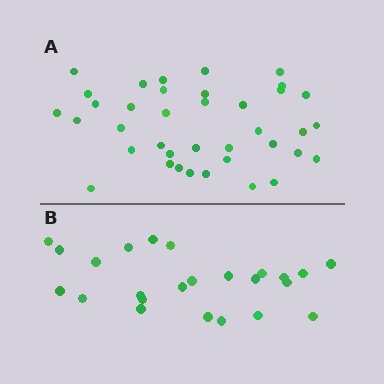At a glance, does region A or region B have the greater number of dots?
Region A (the top region) has more dots.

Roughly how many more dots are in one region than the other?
Region A has approximately 15 more dots than region B.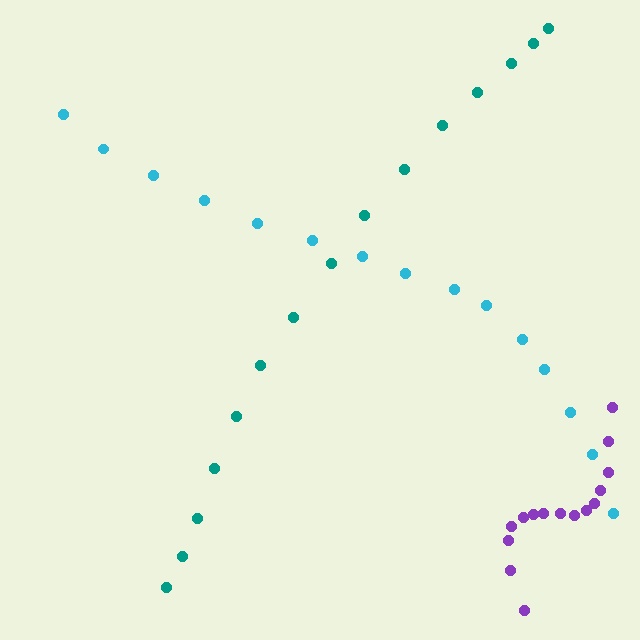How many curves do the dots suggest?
There are 3 distinct paths.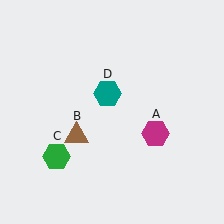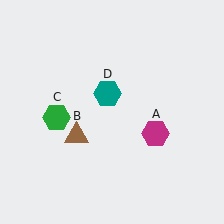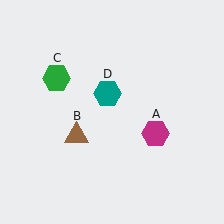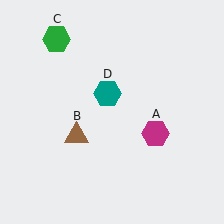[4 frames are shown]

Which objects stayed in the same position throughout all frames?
Magenta hexagon (object A) and brown triangle (object B) and teal hexagon (object D) remained stationary.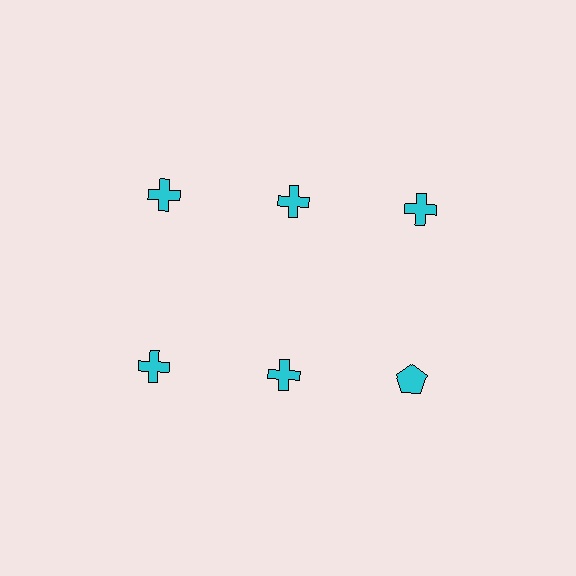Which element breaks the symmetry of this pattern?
The cyan pentagon in the second row, center column breaks the symmetry. All other shapes are cyan crosses.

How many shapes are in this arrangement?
There are 6 shapes arranged in a grid pattern.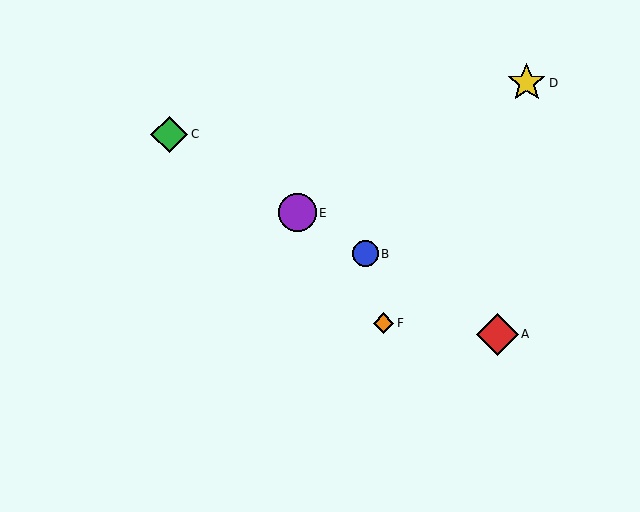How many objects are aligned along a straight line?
4 objects (A, B, C, E) are aligned along a straight line.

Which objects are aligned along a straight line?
Objects A, B, C, E are aligned along a straight line.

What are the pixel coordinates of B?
Object B is at (365, 254).